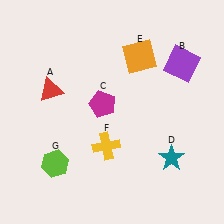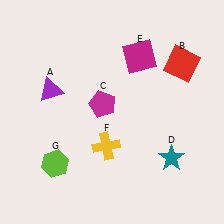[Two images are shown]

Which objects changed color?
A changed from red to purple. B changed from purple to red. E changed from orange to magenta.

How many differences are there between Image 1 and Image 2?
There are 3 differences between the two images.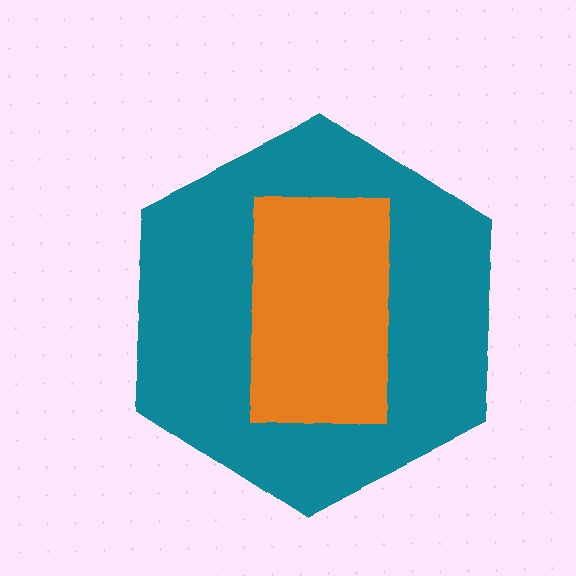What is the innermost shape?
The orange rectangle.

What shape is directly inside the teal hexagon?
The orange rectangle.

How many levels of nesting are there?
2.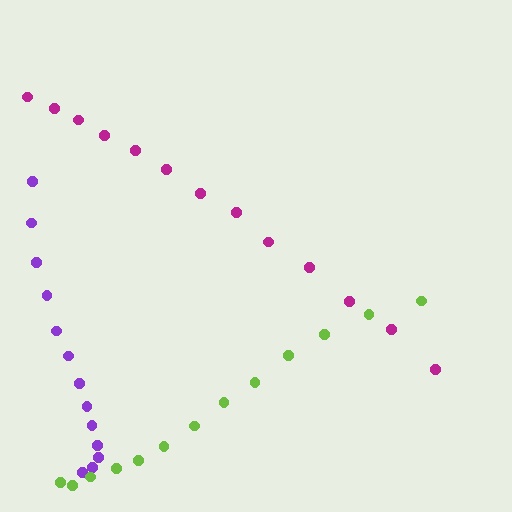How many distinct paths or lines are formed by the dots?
There are 3 distinct paths.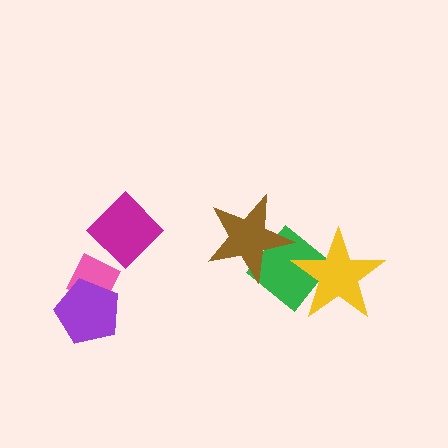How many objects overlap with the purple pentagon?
1 object overlaps with the purple pentagon.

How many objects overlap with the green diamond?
2 objects overlap with the green diamond.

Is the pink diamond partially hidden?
Yes, it is partially covered by another shape.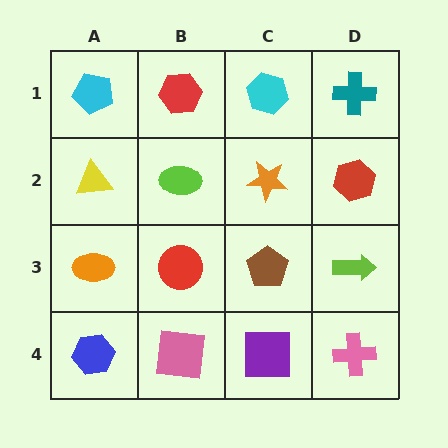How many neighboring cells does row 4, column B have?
3.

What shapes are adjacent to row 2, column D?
A teal cross (row 1, column D), a lime arrow (row 3, column D), an orange star (row 2, column C).